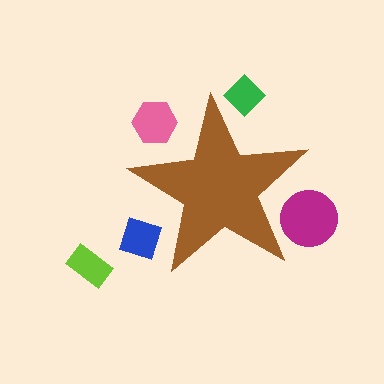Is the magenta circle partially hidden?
Yes, the magenta circle is partially hidden behind the brown star.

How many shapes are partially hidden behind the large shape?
4 shapes are partially hidden.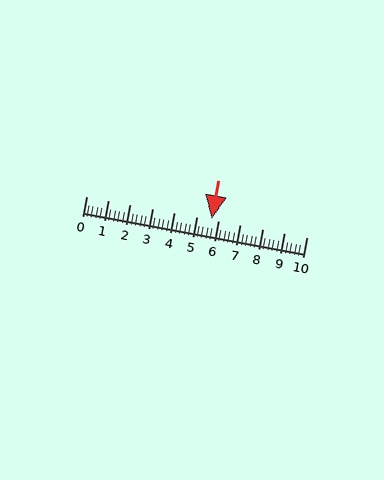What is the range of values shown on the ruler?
The ruler shows values from 0 to 10.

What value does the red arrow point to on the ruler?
The red arrow points to approximately 5.7.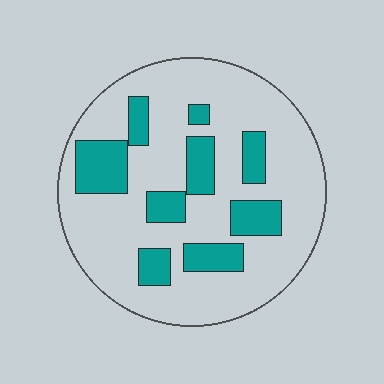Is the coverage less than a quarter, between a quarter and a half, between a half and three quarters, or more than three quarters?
Less than a quarter.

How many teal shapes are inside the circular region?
9.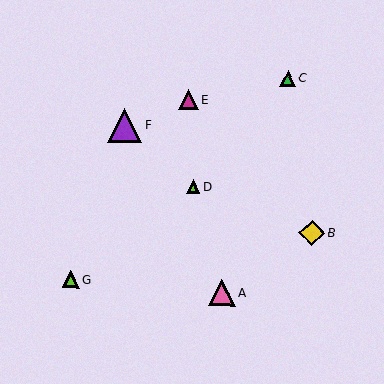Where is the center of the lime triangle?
The center of the lime triangle is at (70, 279).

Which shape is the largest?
The purple triangle (labeled F) is the largest.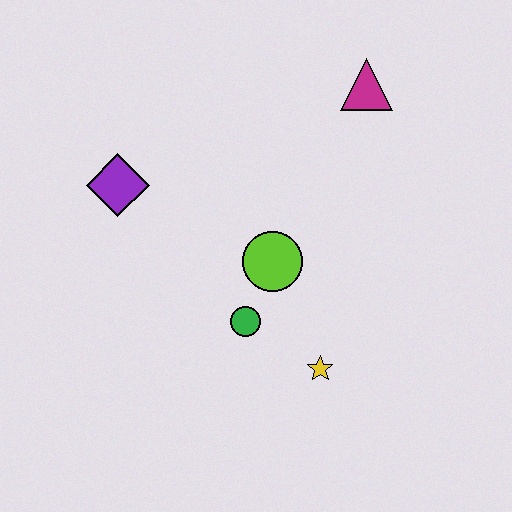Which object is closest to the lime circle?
The green circle is closest to the lime circle.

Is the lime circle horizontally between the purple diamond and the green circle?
No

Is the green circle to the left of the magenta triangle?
Yes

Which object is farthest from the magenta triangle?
The yellow star is farthest from the magenta triangle.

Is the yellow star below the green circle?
Yes